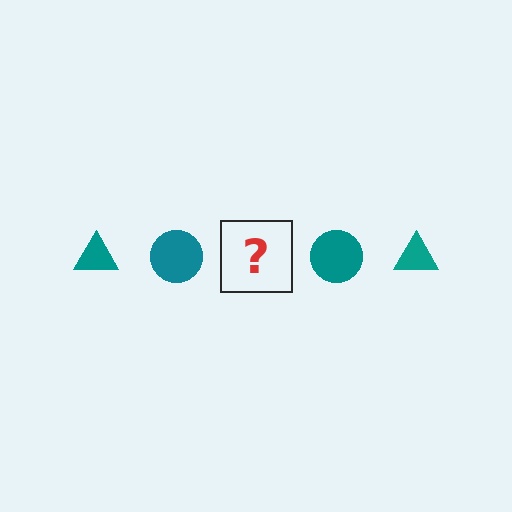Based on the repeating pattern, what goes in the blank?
The blank should be a teal triangle.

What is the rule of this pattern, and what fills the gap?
The rule is that the pattern cycles through triangle, circle shapes in teal. The gap should be filled with a teal triangle.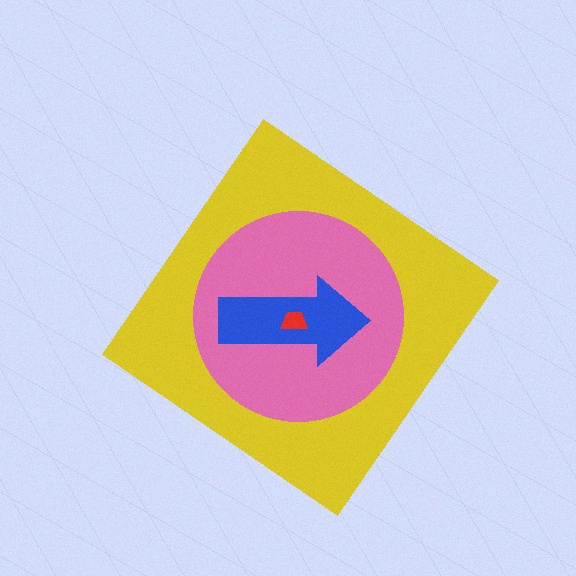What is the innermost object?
The red trapezoid.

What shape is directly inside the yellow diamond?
The pink circle.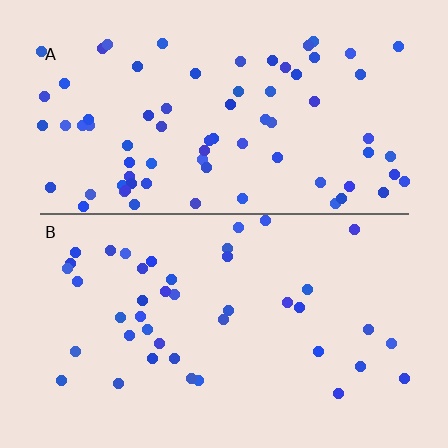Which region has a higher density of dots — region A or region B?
A (the top).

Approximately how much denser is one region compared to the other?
Approximately 1.8× — region A over region B.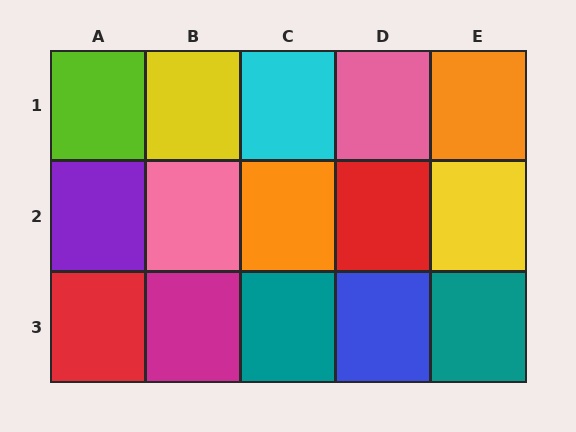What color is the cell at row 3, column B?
Magenta.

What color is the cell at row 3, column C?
Teal.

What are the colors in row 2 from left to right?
Purple, pink, orange, red, yellow.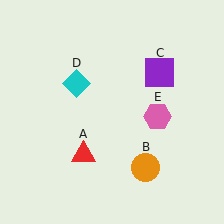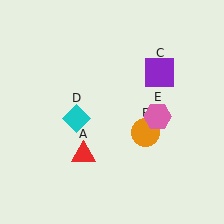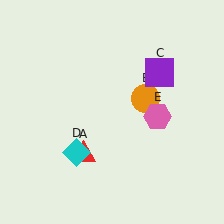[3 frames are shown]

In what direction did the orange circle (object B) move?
The orange circle (object B) moved up.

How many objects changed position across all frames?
2 objects changed position: orange circle (object B), cyan diamond (object D).